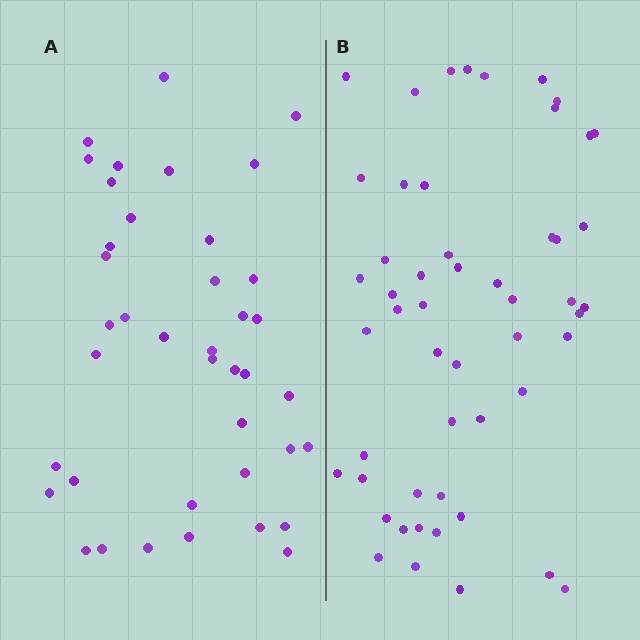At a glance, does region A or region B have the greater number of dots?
Region B (the right region) has more dots.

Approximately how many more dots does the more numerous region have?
Region B has roughly 12 or so more dots than region A.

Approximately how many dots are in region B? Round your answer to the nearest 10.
About 50 dots. (The exact count is 52, which rounds to 50.)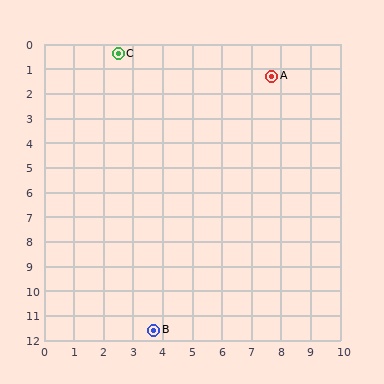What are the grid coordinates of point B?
Point B is at approximately (3.7, 11.6).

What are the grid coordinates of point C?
Point C is at approximately (2.5, 0.4).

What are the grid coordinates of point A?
Point A is at approximately (7.7, 1.3).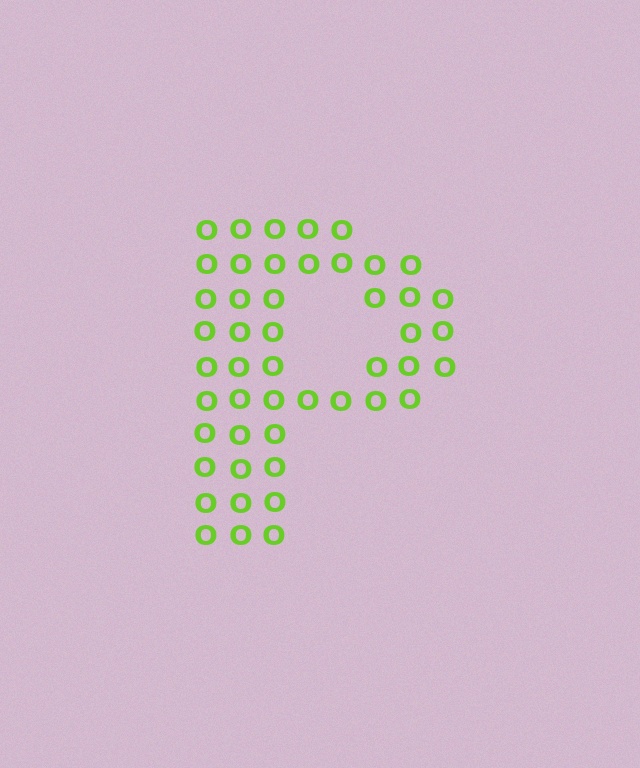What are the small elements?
The small elements are letter O's.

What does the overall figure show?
The overall figure shows the letter P.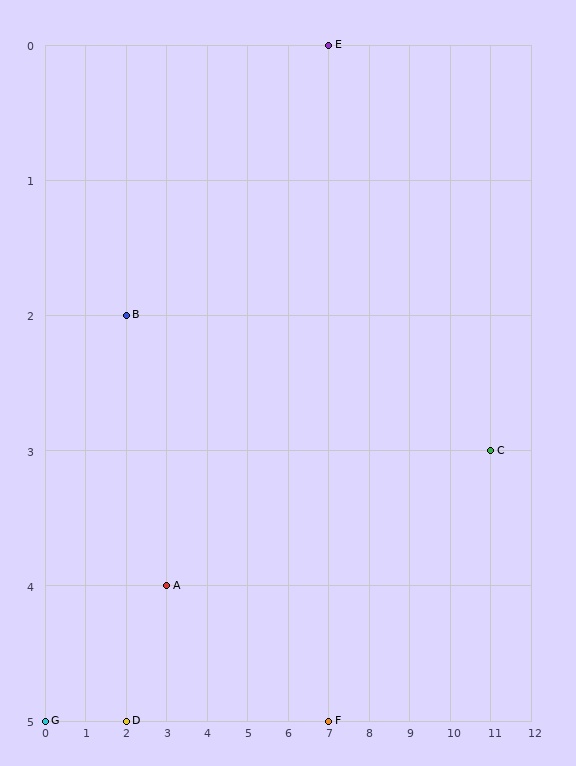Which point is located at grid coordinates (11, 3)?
Point C is at (11, 3).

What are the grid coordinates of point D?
Point D is at grid coordinates (2, 5).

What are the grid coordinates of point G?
Point G is at grid coordinates (0, 5).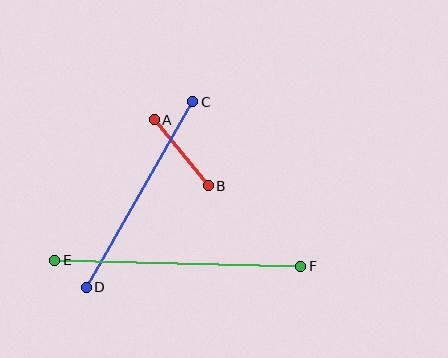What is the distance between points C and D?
The distance is approximately 213 pixels.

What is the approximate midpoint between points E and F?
The midpoint is at approximately (178, 263) pixels.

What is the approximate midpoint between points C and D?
The midpoint is at approximately (140, 194) pixels.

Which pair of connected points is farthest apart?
Points E and F are farthest apart.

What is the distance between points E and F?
The distance is approximately 246 pixels.